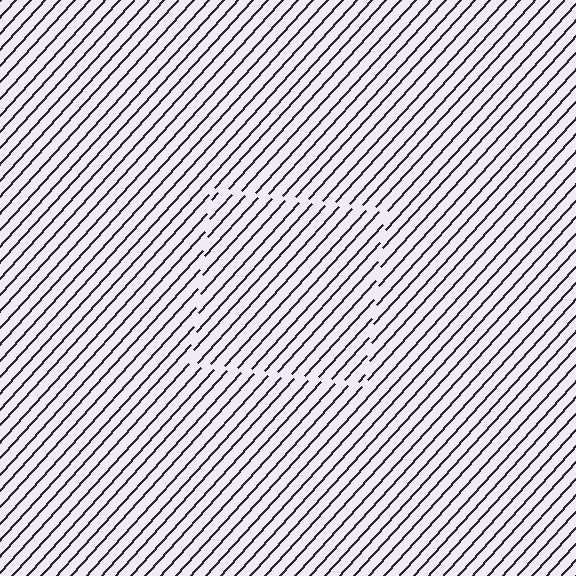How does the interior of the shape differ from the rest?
The interior of the shape contains the same grating, shifted by half a period — the contour is defined by the phase discontinuity where line-ends from the inner and outer gratings abut.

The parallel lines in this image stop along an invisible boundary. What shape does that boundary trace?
An illusory square. The interior of the shape contains the same grating, shifted by half a period — the contour is defined by the phase discontinuity where line-ends from the inner and outer gratings abut.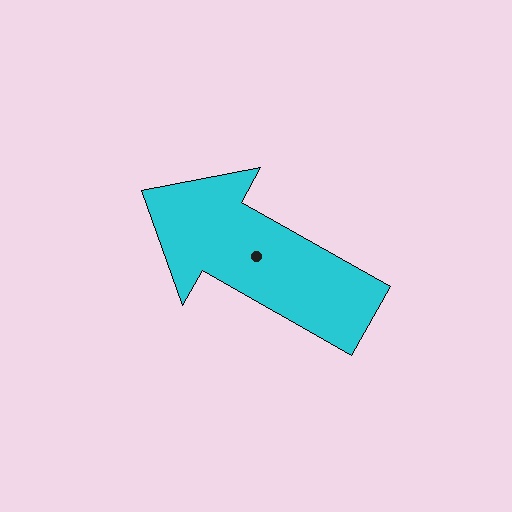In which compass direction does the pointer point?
Northwest.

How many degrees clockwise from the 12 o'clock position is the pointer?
Approximately 300 degrees.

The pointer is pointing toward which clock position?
Roughly 10 o'clock.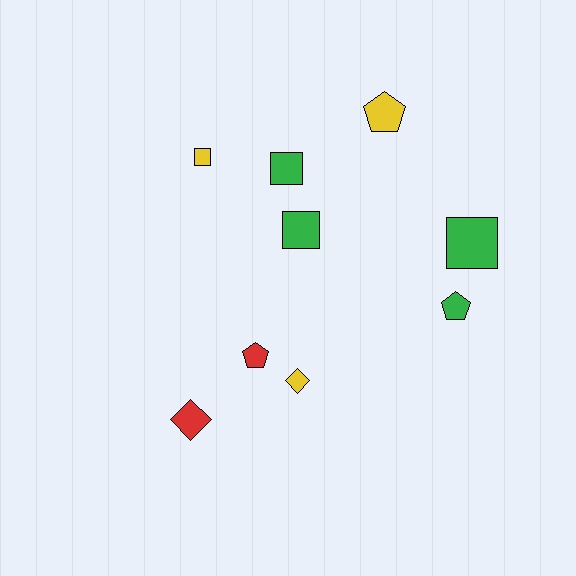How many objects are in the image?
There are 9 objects.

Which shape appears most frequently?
Square, with 4 objects.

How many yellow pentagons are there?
There is 1 yellow pentagon.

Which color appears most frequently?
Green, with 4 objects.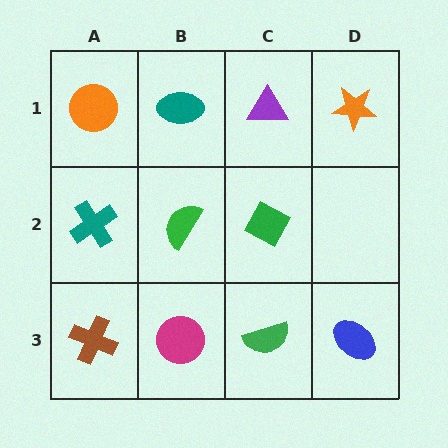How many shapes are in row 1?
4 shapes.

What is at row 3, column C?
A green semicircle.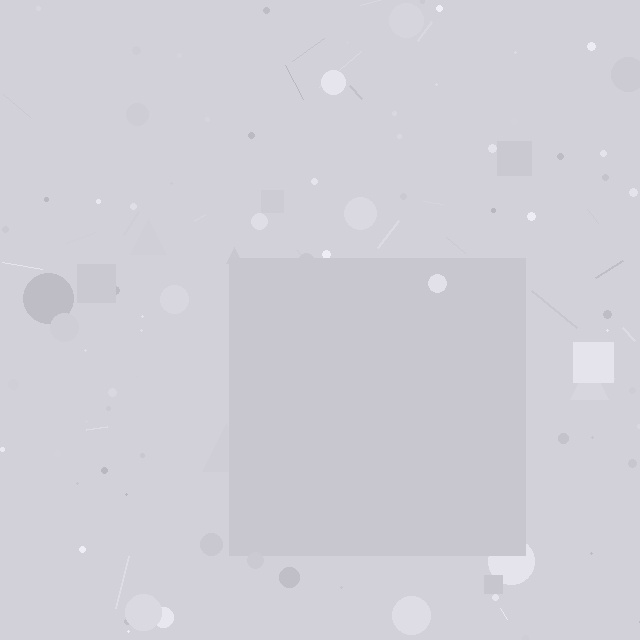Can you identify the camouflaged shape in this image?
The camouflaged shape is a square.